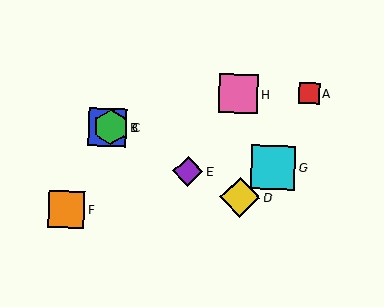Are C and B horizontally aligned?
Yes, both are at y≈127.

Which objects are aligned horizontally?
Objects B, C are aligned horizontally.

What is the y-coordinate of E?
Object E is at y≈171.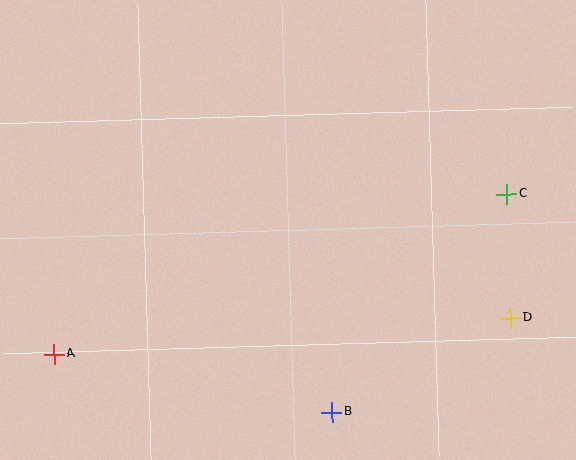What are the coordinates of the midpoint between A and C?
The midpoint between A and C is at (280, 274).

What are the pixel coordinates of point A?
Point A is at (54, 354).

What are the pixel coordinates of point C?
Point C is at (507, 194).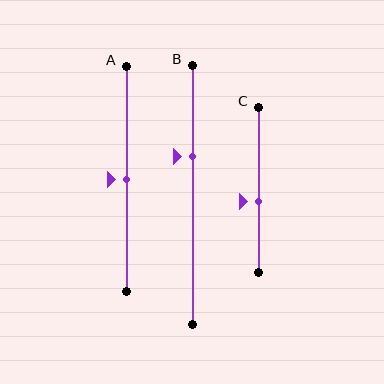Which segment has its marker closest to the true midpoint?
Segment A has its marker closest to the true midpoint.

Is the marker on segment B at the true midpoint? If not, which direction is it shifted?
No, the marker on segment B is shifted upward by about 15% of the segment length.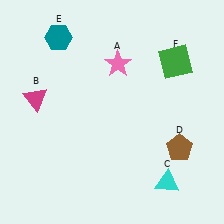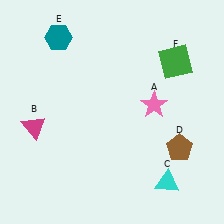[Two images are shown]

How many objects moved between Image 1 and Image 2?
2 objects moved between the two images.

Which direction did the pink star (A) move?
The pink star (A) moved down.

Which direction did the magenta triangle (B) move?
The magenta triangle (B) moved down.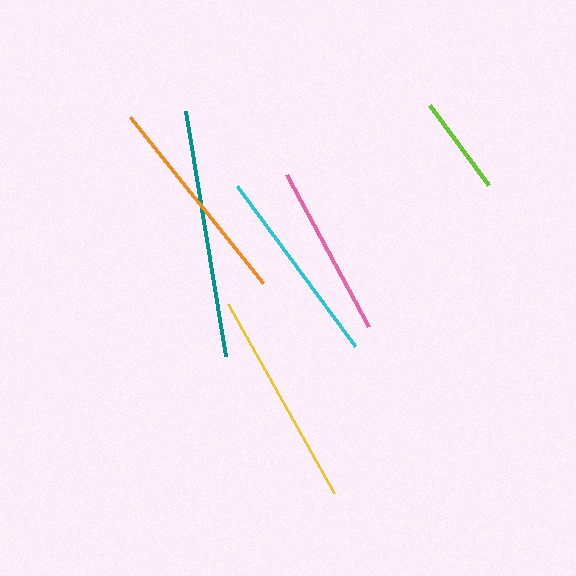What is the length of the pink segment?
The pink segment is approximately 173 pixels long.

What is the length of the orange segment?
The orange segment is approximately 213 pixels long.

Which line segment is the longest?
The teal line is the longest at approximately 249 pixels.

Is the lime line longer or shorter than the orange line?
The orange line is longer than the lime line.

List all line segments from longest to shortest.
From longest to shortest: teal, yellow, orange, cyan, pink, lime.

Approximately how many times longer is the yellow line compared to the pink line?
The yellow line is approximately 1.3 times the length of the pink line.